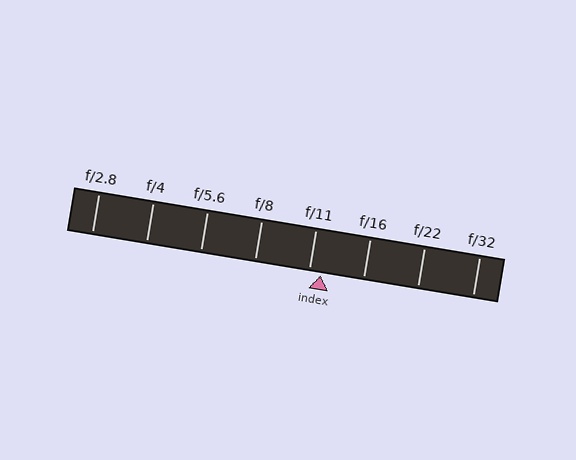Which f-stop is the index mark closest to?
The index mark is closest to f/11.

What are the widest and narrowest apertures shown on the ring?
The widest aperture shown is f/2.8 and the narrowest is f/32.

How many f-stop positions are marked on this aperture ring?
There are 8 f-stop positions marked.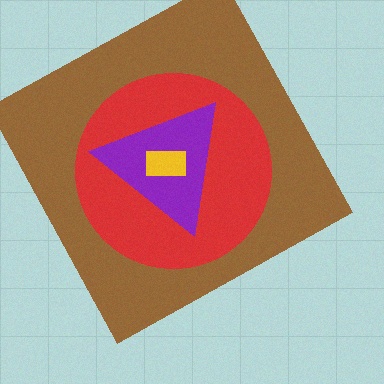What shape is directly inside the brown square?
The red circle.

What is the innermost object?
The yellow rectangle.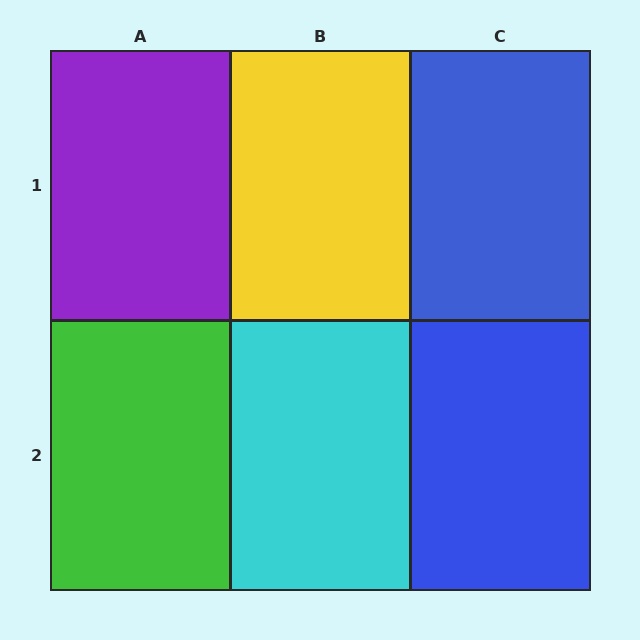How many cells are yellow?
1 cell is yellow.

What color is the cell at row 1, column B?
Yellow.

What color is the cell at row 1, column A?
Purple.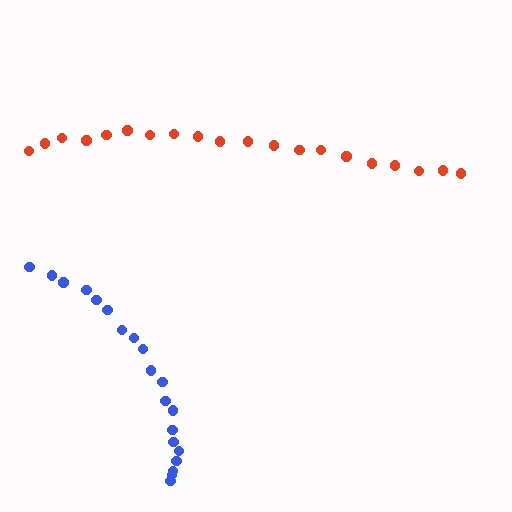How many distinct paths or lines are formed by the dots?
There are 2 distinct paths.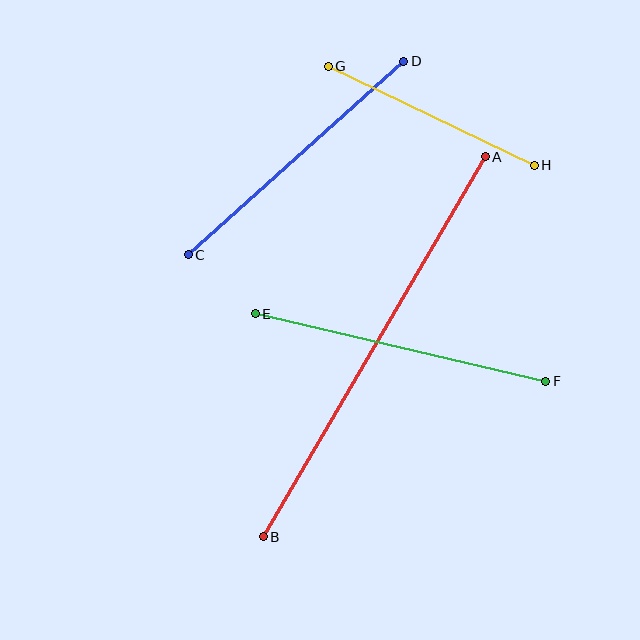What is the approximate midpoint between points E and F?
The midpoint is at approximately (400, 347) pixels.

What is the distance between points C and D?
The distance is approximately 290 pixels.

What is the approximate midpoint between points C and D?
The midpoint is at approximately (296, 158) pixels.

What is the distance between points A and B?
The distance is approximately 440 pixels.